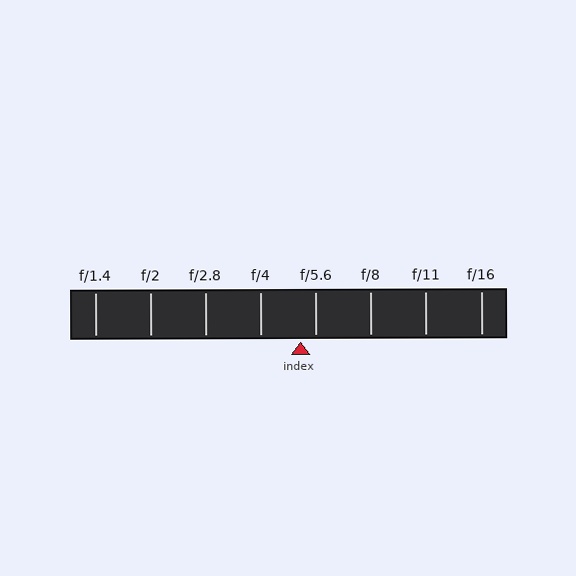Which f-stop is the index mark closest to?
The index mark is closest to f/5.6.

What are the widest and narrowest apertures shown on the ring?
The widest aperture shown is f/1.4 and the narrowest is f/16.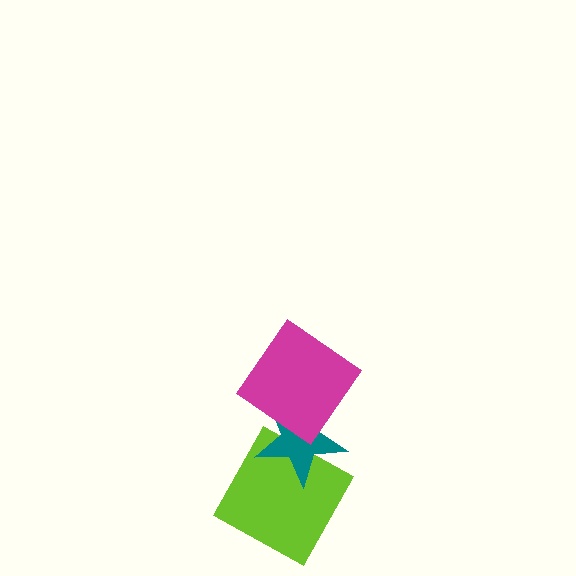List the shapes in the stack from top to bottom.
From top to bottom: the magenta diamond, the teal star, the lime square.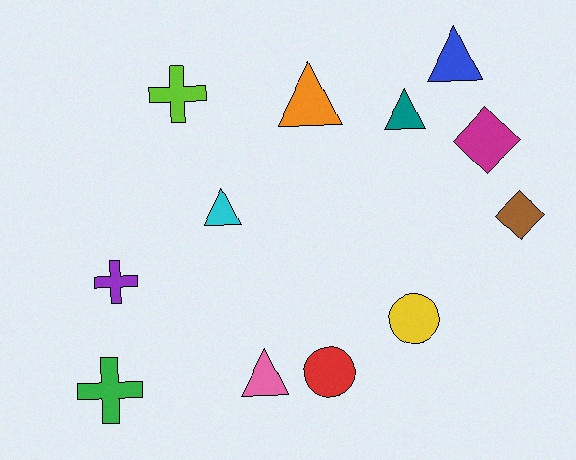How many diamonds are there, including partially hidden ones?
There are 2 diamonds.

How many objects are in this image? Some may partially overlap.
There are 12 objects.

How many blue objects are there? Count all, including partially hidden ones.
There is 1 blue object.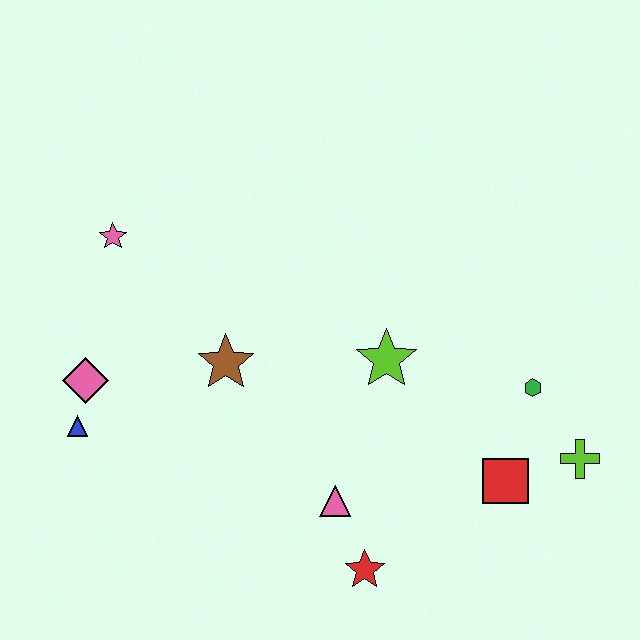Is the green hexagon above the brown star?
No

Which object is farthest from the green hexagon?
The blue triangle is farthest from the green hexagon.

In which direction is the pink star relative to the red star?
The pink star is above the red star.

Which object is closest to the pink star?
The pink diamond is closest to the pink star.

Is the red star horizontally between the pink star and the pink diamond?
No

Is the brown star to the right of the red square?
No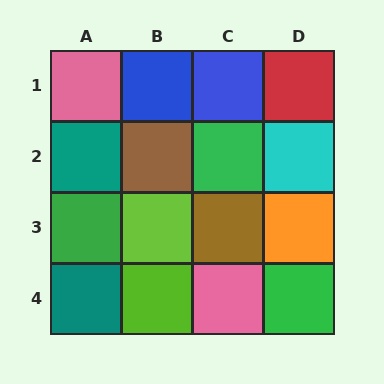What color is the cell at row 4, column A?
Teal.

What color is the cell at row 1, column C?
Blue.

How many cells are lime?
2 cells are lime.